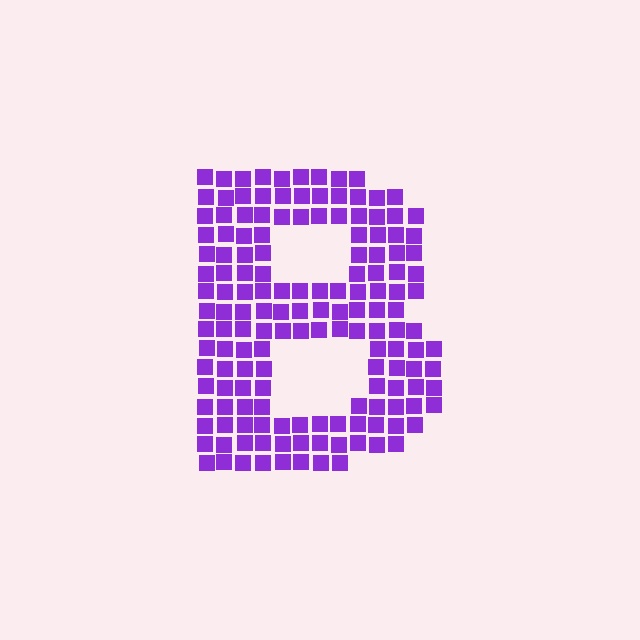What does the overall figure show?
The overall figure shows the letter B.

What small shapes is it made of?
It is made of small squares.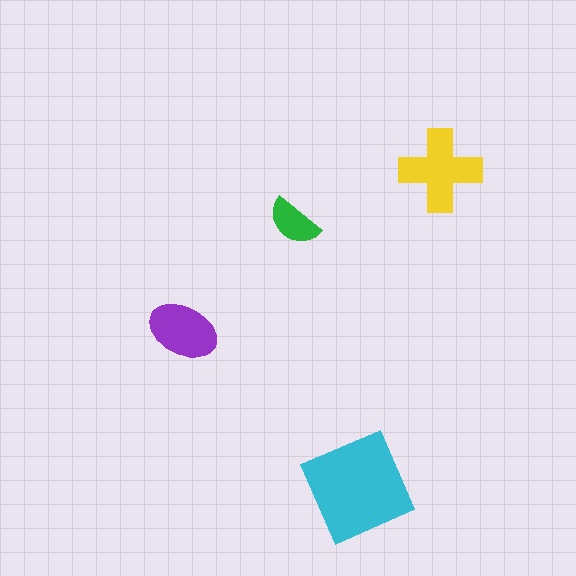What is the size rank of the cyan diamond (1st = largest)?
1st.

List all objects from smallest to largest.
The green semicircle, the purple ellipse, the yellow cross, the cyan diamond.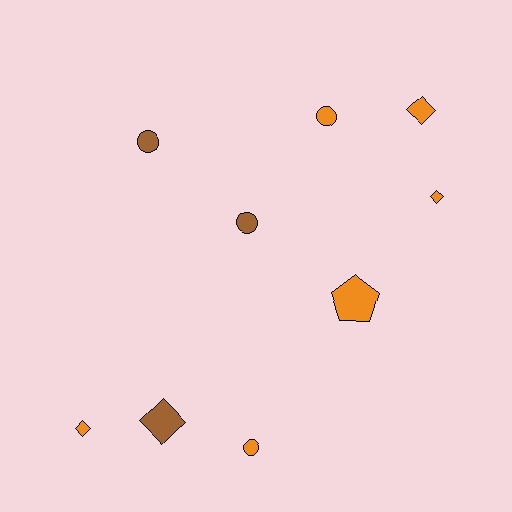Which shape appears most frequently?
Diamond, with 4 objects.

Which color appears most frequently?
Orange, with 6 objects.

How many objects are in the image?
There are 9 objects.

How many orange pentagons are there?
There is 1 orange pentagon.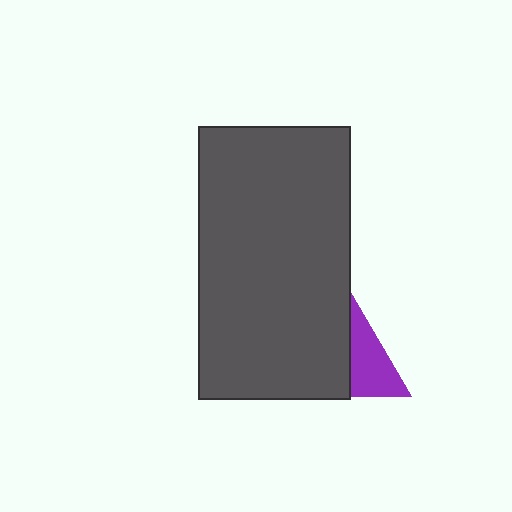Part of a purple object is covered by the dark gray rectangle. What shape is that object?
It is a triangle.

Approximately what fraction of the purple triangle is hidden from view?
Roughly 62% of the purple triangle is hidden behind the dark gray rectangle.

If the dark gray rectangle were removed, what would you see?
You would see the complete purple triangle.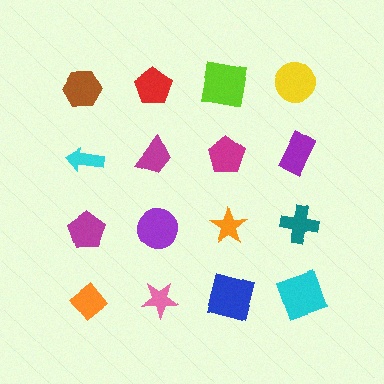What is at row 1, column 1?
A brown hexagon.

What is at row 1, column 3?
A lime square.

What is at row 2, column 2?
A magenta trapezoid.